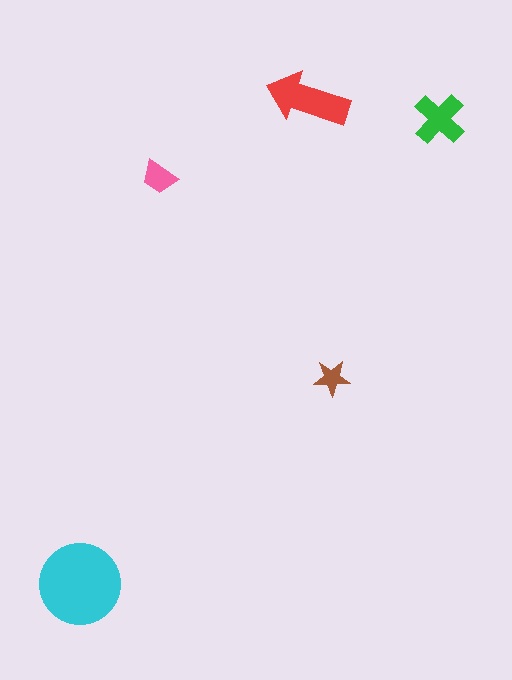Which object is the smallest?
The brown star.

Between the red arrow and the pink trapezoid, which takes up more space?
The red arrow.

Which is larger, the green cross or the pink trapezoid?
The green cross.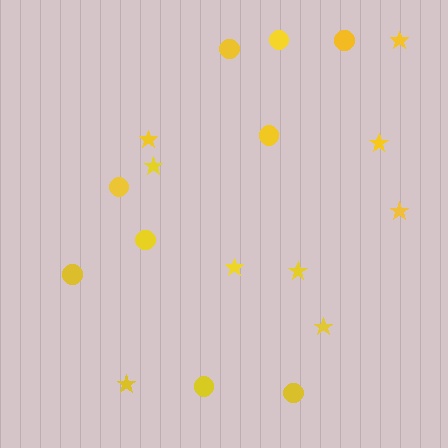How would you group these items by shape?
There are 2 groups: one group of stars (9) and one group of circles (9).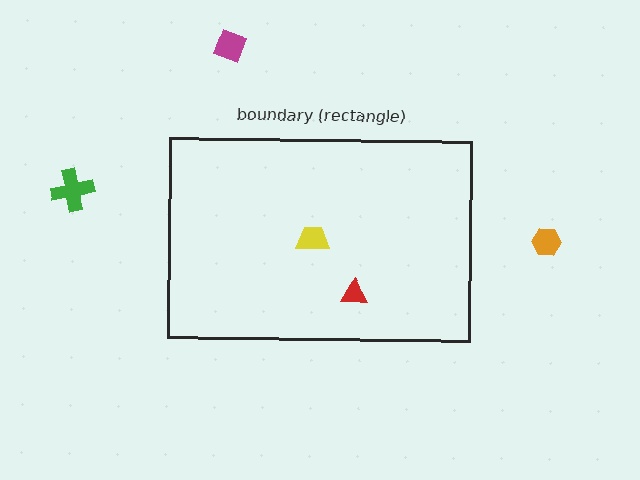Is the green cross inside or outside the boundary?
Outside.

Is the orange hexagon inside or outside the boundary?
Outside.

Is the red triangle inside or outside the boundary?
Inside.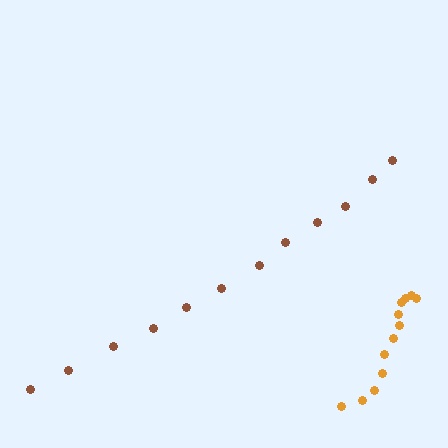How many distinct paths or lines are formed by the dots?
There are 2 distinct paths.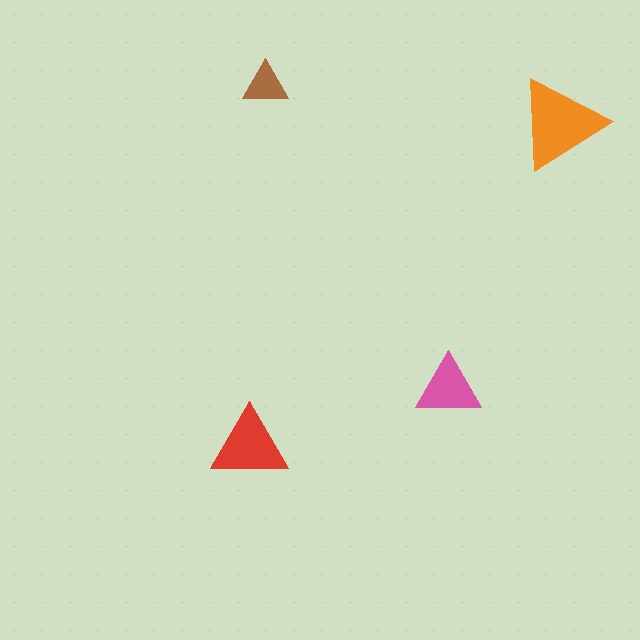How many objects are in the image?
There are 4 objects in the image.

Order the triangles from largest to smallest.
the orange one, the red one, the pink one, the brown one.